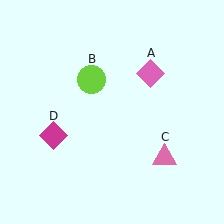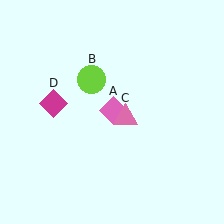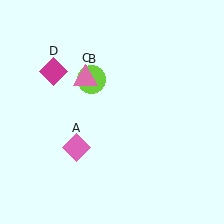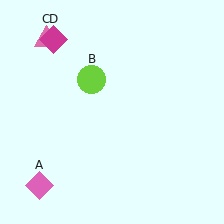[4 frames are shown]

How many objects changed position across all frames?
3 objects changed position: pink diamond (object A), pink triangle (object C), magenta diamond (object D).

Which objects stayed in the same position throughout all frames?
Lime circle (object B) remained stationary.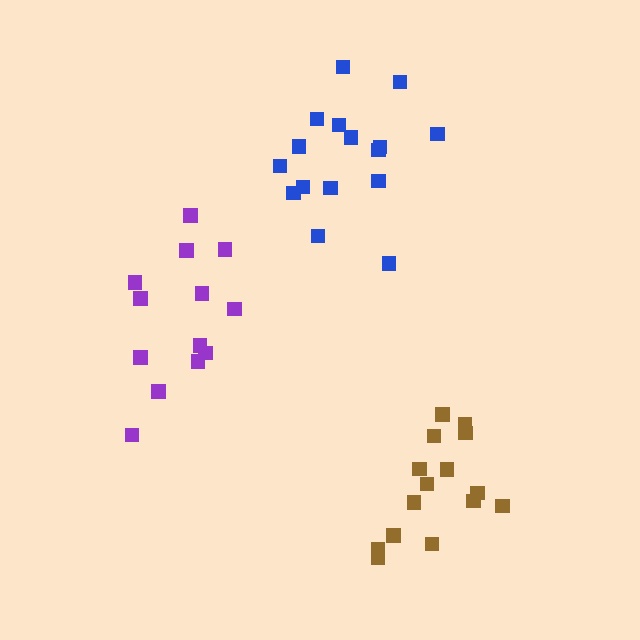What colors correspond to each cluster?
The clusters are colored: blue, brown, purple.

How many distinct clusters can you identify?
There are 3 distinct clusters.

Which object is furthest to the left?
The purple cluster is leftmost.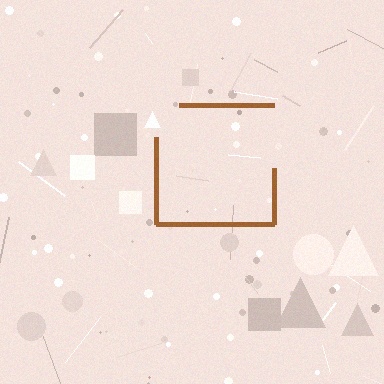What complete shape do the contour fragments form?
The contour fragments form a square.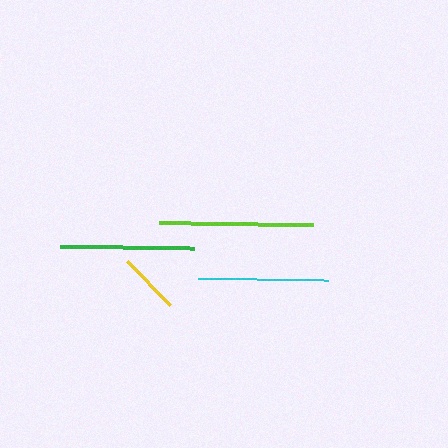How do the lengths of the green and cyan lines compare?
The green and cyan lines are approximately the same length.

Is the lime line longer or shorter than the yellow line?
The lime line is longer than the yellow line.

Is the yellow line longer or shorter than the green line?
The green line is longer than the yellow line.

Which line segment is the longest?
The lime line is the longest at approximately 154 pixels.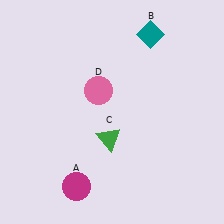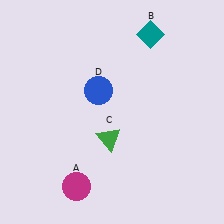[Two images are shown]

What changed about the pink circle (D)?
In Image 1, D is pink. In Image 2, it changed to blue.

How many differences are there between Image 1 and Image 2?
There is 1 difference between the two images.